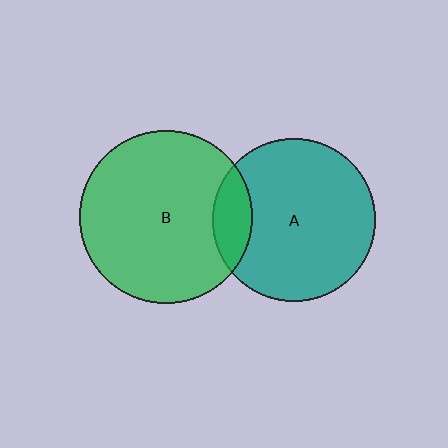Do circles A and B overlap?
Yes.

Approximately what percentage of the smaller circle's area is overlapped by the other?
Approximately 15%.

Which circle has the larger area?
Circle B (green).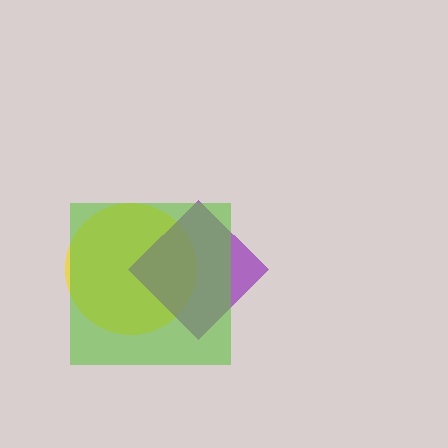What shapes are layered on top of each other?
The layered shapes are: a yellow circle, a purple diamond, a lime square.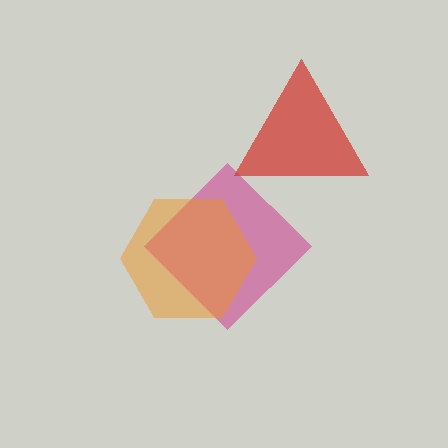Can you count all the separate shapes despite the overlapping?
Yes, there are 3 separate shapes.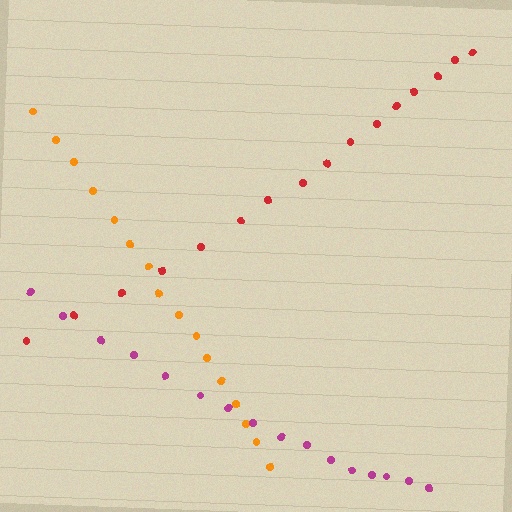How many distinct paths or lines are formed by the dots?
There are 3 distinct paths.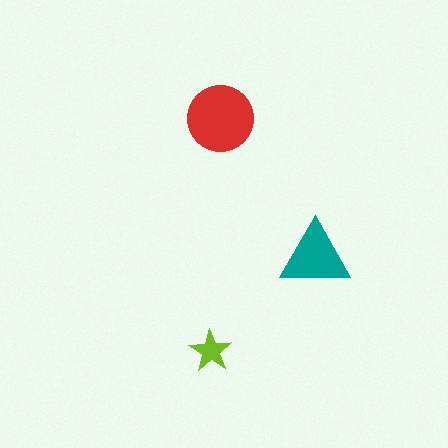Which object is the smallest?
The lime star.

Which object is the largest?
The red circle.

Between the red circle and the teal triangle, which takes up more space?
The red circle.